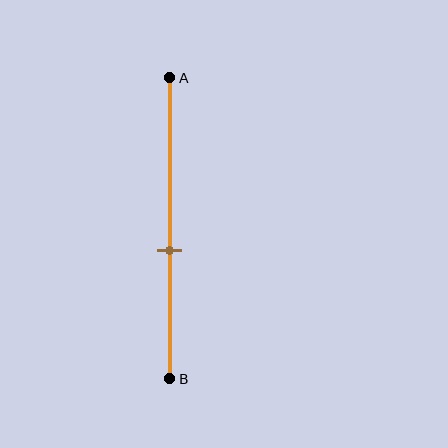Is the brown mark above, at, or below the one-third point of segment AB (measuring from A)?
The brown mark is below the one-third point of segment AB.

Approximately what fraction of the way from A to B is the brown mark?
The brown mark is approximately 55% of the way from A to B.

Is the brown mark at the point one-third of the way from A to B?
No, the mark is at about 55% from A, not at the 33% one-third point.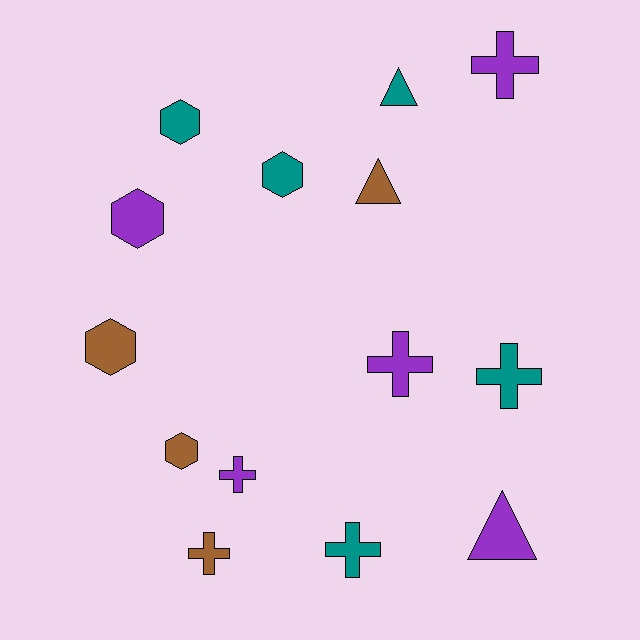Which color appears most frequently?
Purple, with 5 objects.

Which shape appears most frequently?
Cross, with 6 objects.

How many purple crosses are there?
There are 3 purple crosses.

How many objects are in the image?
There are 14 objects.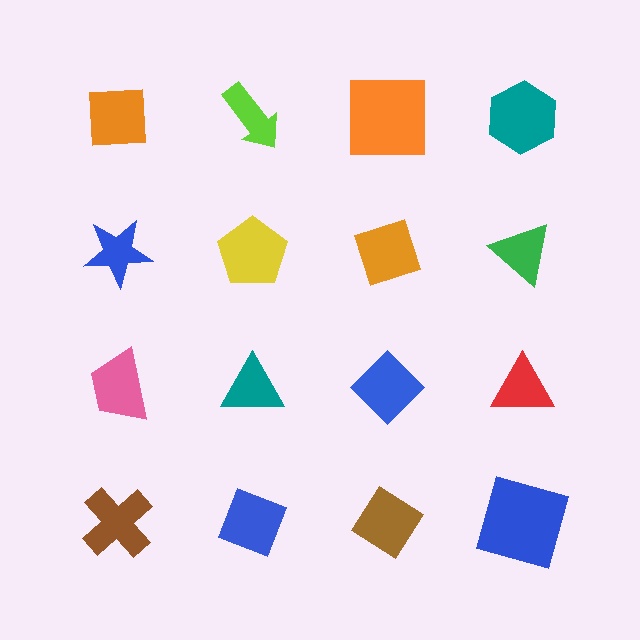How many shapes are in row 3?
4 shapes.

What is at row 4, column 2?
A blue diamond.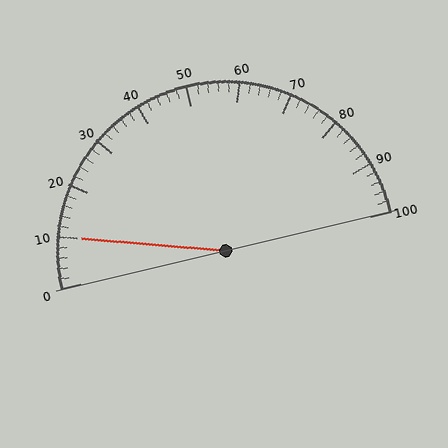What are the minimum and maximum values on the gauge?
The gauge ranges from 0 to 100.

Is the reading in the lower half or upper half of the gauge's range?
The reading is in the lower half of the range (0 to 100).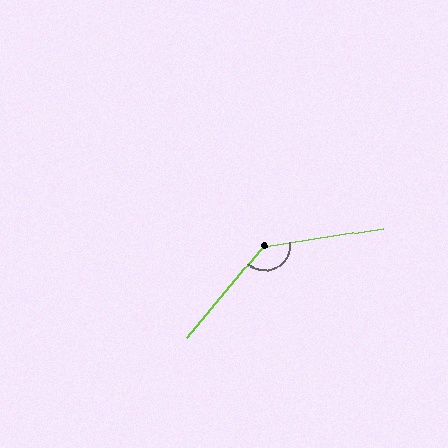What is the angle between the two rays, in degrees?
Approximately 138 degrees.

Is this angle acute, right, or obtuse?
It is obtuse.